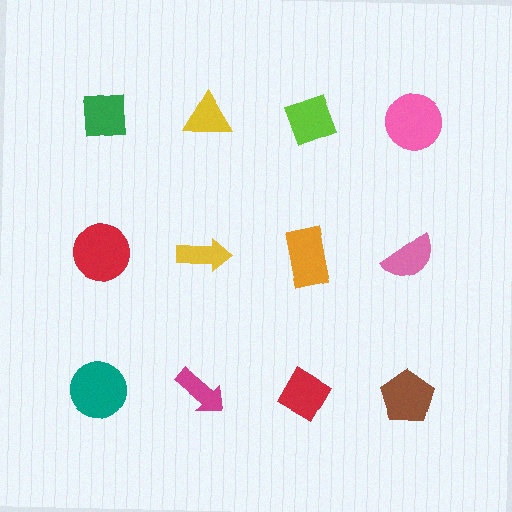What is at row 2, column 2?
A yellow arrow.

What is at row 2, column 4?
A pink semicircle.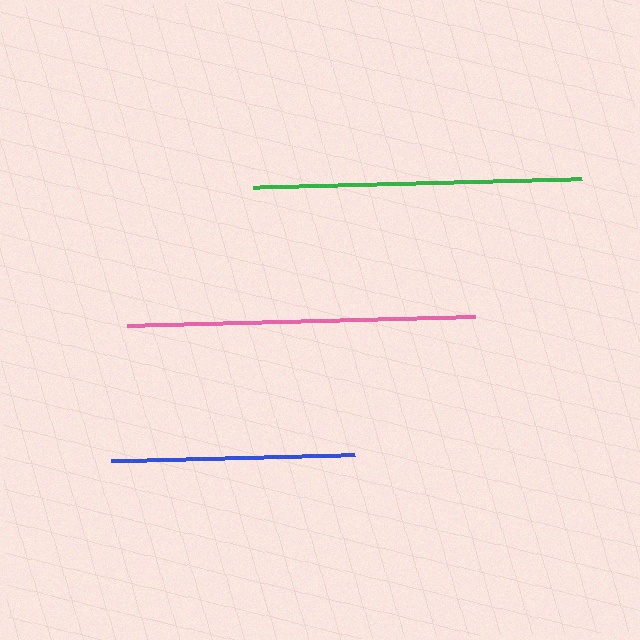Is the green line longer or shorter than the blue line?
The green line is longer than the blue line.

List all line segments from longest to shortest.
From longest to shortest: pink, green, blue.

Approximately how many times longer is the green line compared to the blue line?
The green line is approximately 1.3 times the length of the blue line.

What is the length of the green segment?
The green segment is approximately 329 pixels long.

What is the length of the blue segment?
The blue segment is approximately 244 pixels long.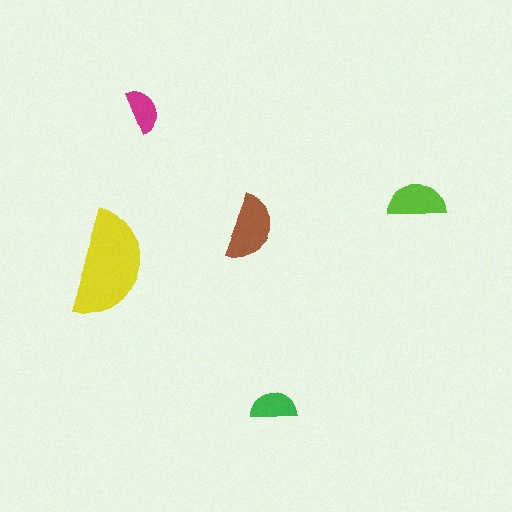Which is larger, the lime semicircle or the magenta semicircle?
The lime one.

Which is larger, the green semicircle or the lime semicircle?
The lime one.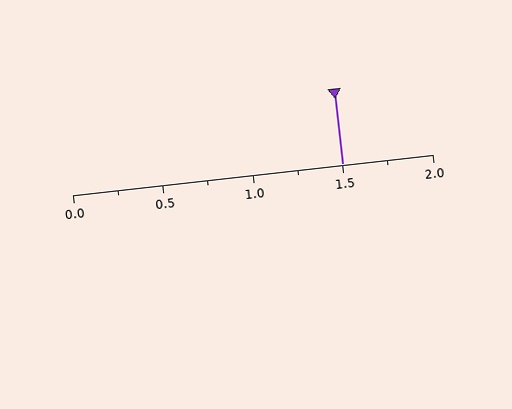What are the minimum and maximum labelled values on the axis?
The axis runs from 0.0 to 2.0.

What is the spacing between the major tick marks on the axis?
The major ticks are spaced 0.5 apart.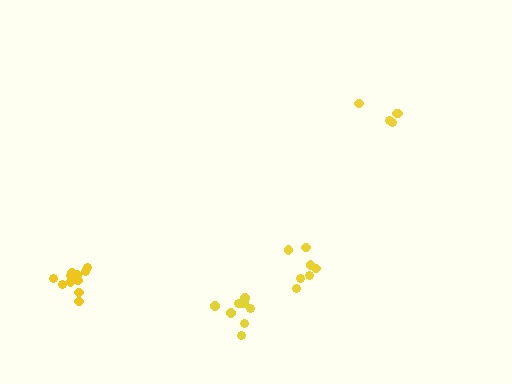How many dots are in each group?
Group 1: 11 dots, Group 2: 7 dots, Group 3: 11 dots, Group 4: 5 dots (34 total).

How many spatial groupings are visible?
There are 4 spatial groupings.